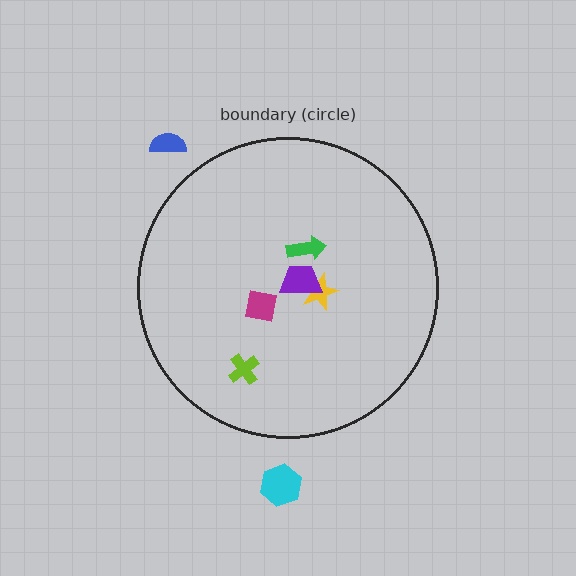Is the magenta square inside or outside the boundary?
Inside.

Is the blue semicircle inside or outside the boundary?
Outside.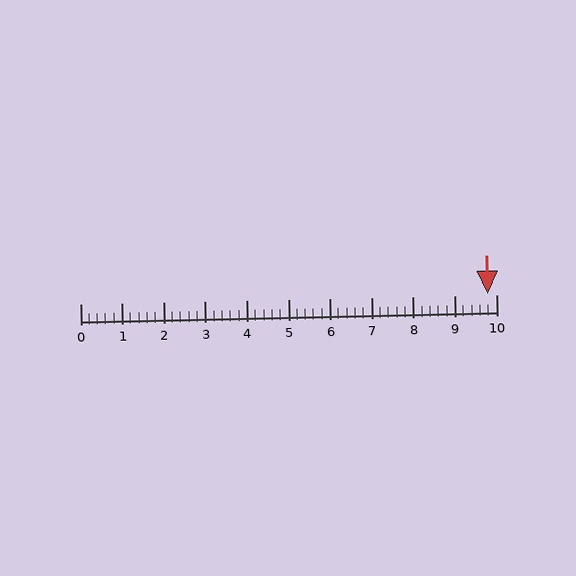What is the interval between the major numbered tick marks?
The major tick marks are spaced 1 units apart.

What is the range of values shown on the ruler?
The ruler shows values from 0 to 10.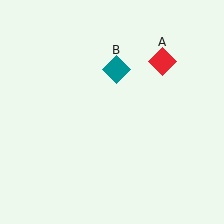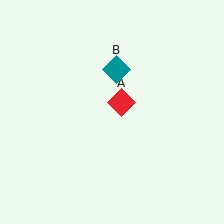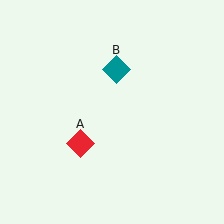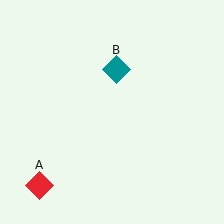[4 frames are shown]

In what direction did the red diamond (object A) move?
The red diamond (object A) moved down and to the left.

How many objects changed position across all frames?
1 object changed position: red diamond (object A).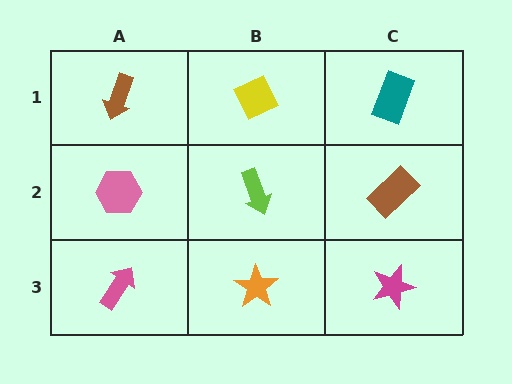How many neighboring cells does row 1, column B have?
3.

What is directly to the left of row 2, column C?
A lime arrow.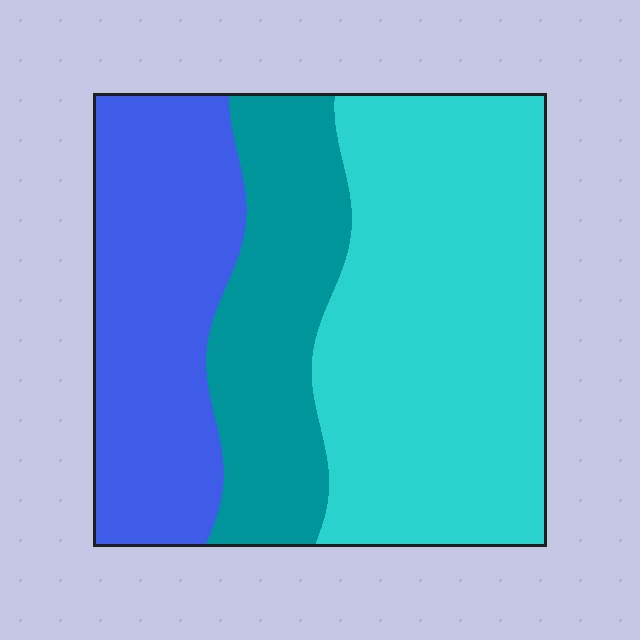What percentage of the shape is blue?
Blue covers roughly 30% of the shape.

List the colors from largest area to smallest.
From largest to smallest: cyan, blue, teal.